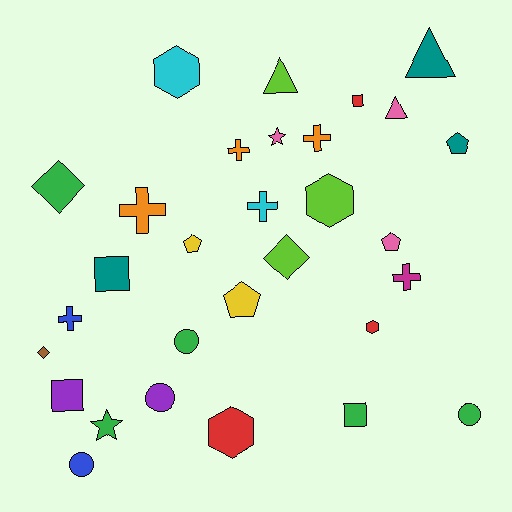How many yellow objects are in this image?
There are 2 yellow objects.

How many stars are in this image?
There are 2 stars.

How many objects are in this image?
There are 30 objects.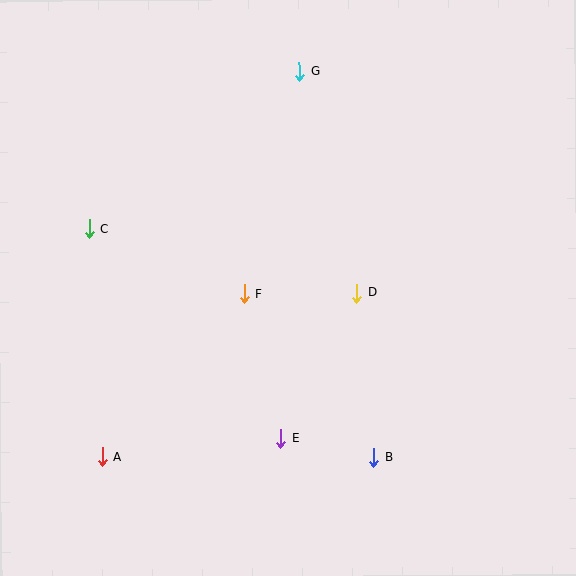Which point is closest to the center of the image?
Point F at (244, 294) is closest to the center.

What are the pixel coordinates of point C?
Point C is at (89, 229).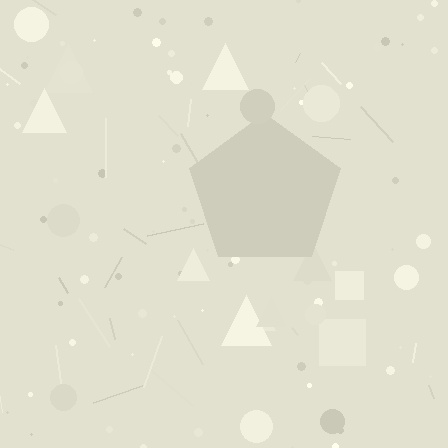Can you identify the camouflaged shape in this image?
The camouflaged shape is a pentagon.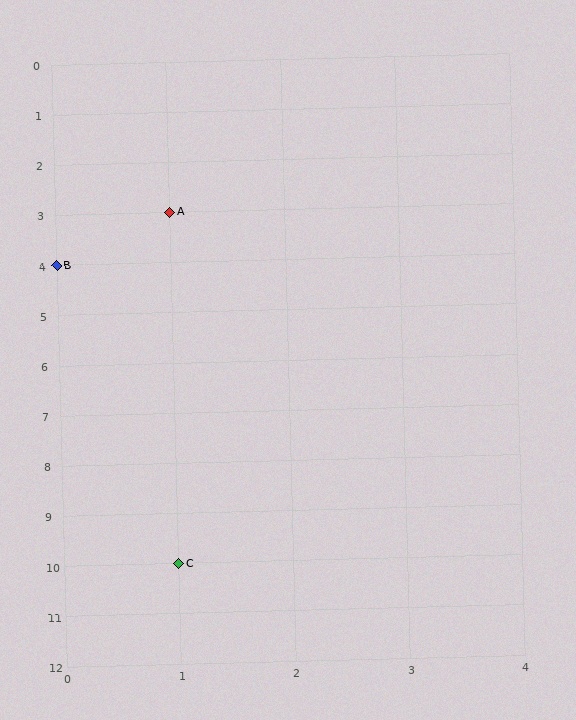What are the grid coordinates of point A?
Point A is at grid coordinates (1, 3).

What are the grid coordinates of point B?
Point B is at grid coordinates (0, 4).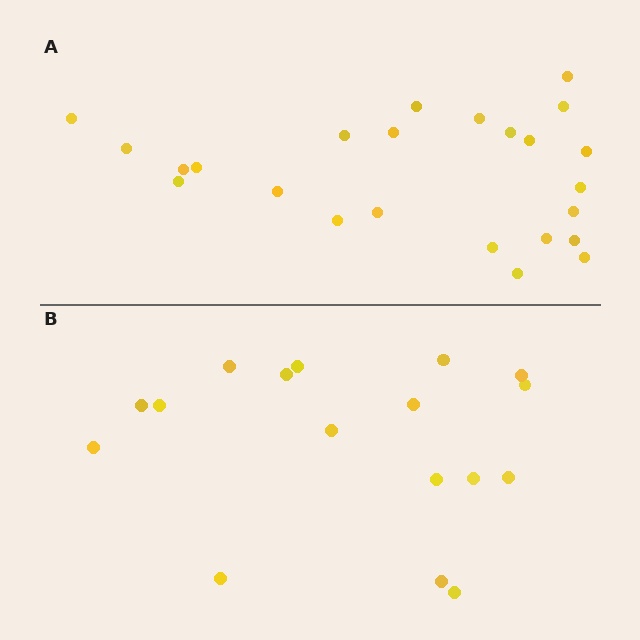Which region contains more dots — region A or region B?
Region A (the top region) has more dots.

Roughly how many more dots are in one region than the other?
Region A has roughly 8 or so more dots than region B.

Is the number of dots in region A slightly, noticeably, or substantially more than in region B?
Region A has noticeably more, but not dramatically so. The ratio is roughly 1.4 to 1.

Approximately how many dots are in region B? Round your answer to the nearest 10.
About 20 dots. (The exact count is 17, which rounds to 20.)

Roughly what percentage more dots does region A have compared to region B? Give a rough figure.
About 40% more.